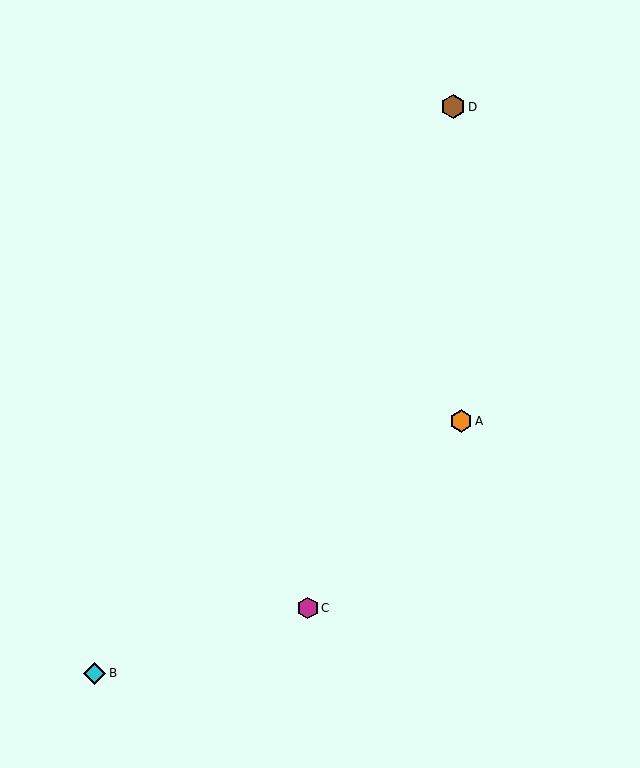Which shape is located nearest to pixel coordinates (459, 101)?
The brown hexagon (labeled D) at (453, 107) is nearest to that location.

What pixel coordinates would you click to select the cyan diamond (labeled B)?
Click at (95, 673) to select the cyan diamond B.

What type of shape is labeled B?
Shape B is a cyan diamond.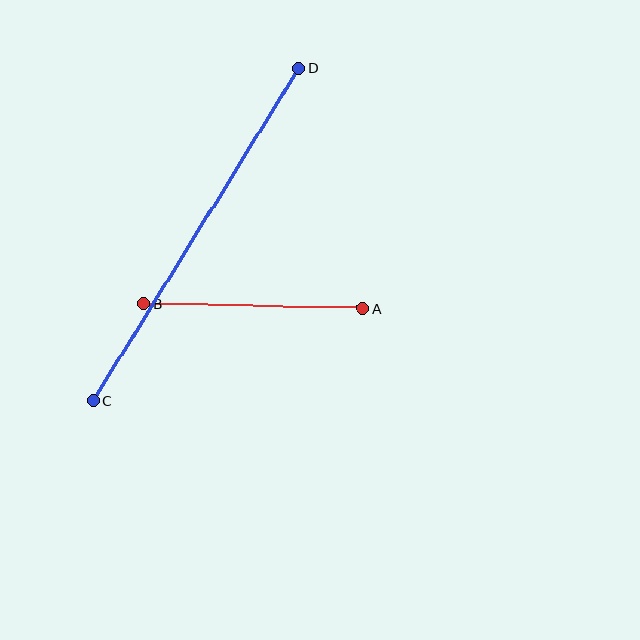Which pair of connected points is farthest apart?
Points C and D are farthest apart.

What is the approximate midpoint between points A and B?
The midpoint is at approximately (254, 306) pixels.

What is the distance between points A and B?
The distance is approximately 219 pixels.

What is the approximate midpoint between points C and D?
The midpoint is at approximately (196, 234) pixels.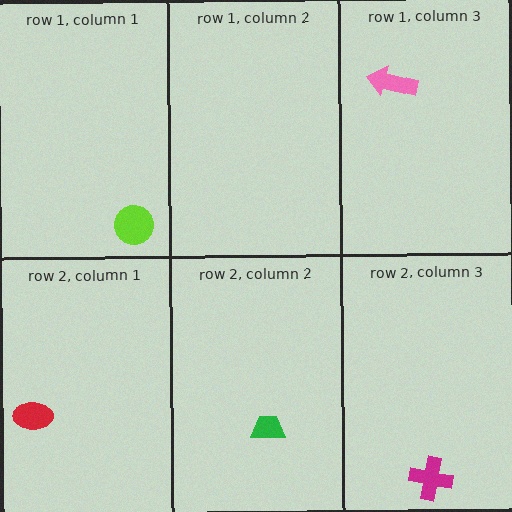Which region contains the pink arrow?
The row 1, column 3 region.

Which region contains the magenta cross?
The row 2, column 3 region.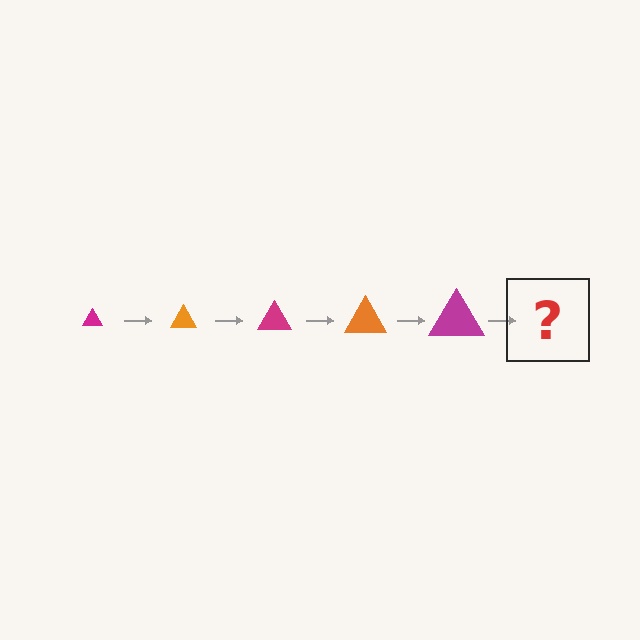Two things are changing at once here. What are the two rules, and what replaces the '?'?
The two rules are that the triangle grows larger each step and the color cycles through magenta and orange. The '?' should be an orange triangle, larger than the previous one.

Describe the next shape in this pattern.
It should be an orange triangle, larger than the previous one.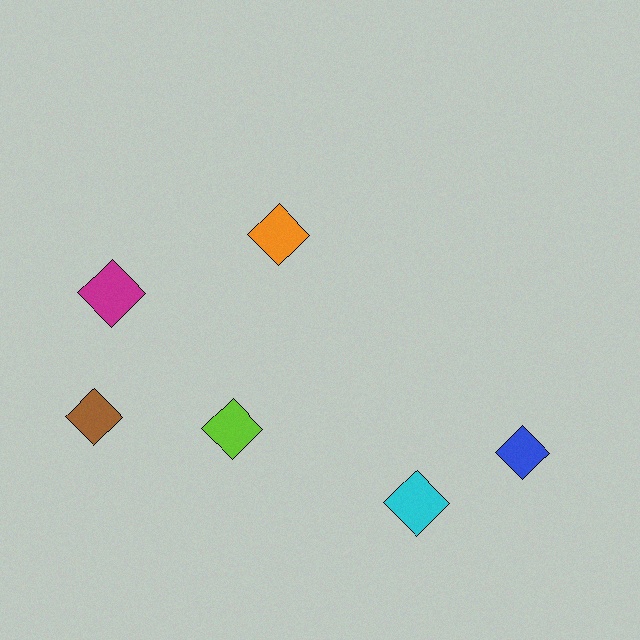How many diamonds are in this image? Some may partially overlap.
There are 6 diamonds.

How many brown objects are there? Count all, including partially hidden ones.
There is 1 brown object.